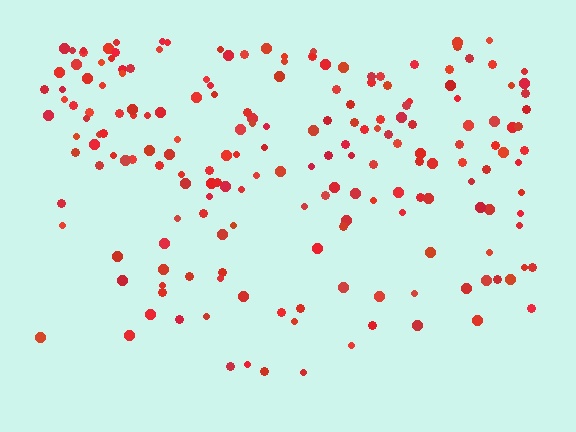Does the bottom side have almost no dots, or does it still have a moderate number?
Still a moderate number, just noticeably fewer than the top.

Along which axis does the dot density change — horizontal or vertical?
Vertical.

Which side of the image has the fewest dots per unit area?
The bottom.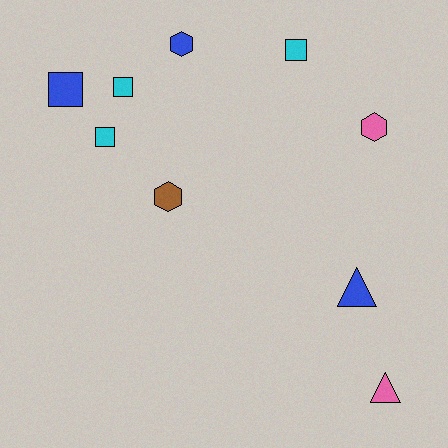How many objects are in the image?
There are 9 objects.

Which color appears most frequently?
Cyan, with 3 objects.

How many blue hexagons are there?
There is 1 blue hexagon.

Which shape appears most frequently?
Square, with 4 objects.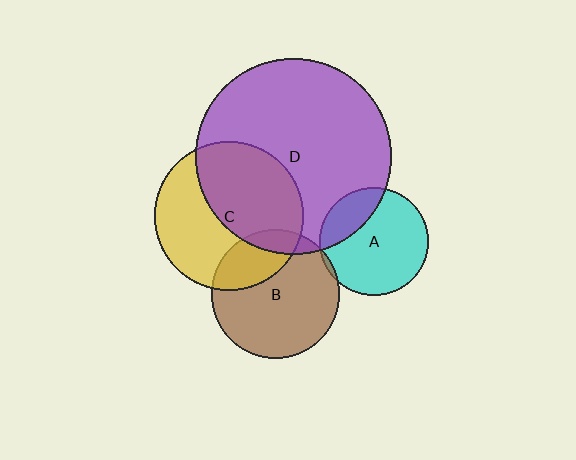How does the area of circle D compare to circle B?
Approximately 2.3 times.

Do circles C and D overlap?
Yes.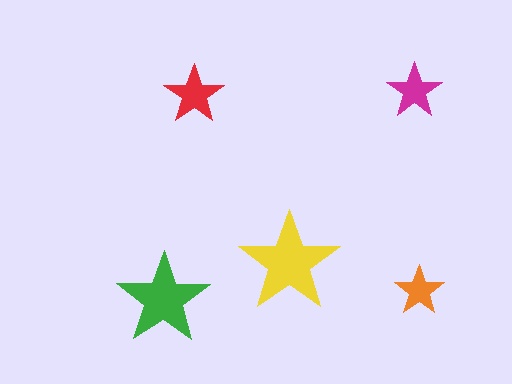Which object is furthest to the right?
The orange star is rightmost.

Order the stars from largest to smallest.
the yellow one, the green one, the red one, the magenta one, the orange one.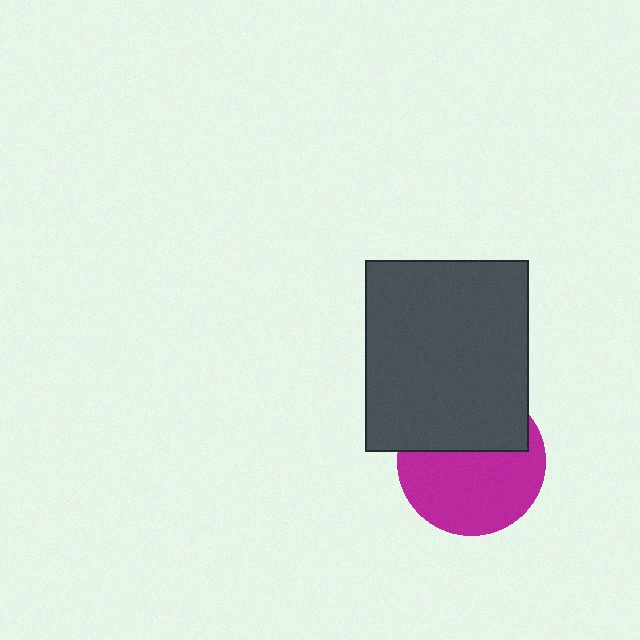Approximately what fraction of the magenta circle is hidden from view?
Roughly 39% of the magenta circle is hidden behind the dark gray rectangle.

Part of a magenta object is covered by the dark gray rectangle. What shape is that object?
It is a circle.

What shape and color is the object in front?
The object in front is a dark gray rectangle.